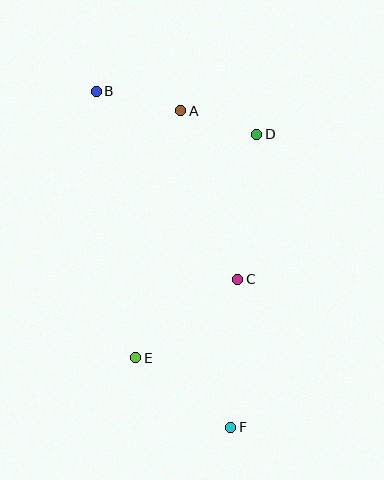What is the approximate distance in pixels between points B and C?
The distance between B and C is approximately 235 pixels.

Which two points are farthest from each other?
Points B and F are farthest from each other.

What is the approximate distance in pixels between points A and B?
The distance between A and B is approximately 87 pixels.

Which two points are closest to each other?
Points A and D are closest to each other.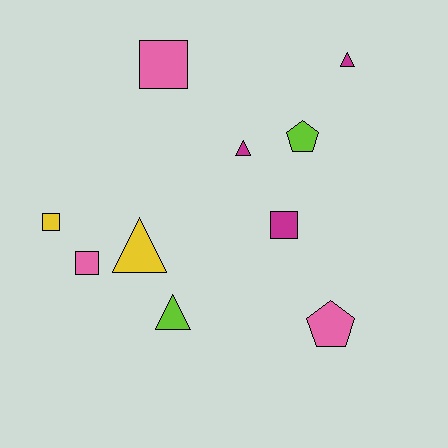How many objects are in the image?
There are 10 objects.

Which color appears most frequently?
Pink, with 3 objects.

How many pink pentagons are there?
There is 1 pink pentagon.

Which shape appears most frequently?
Square, with 4 objects.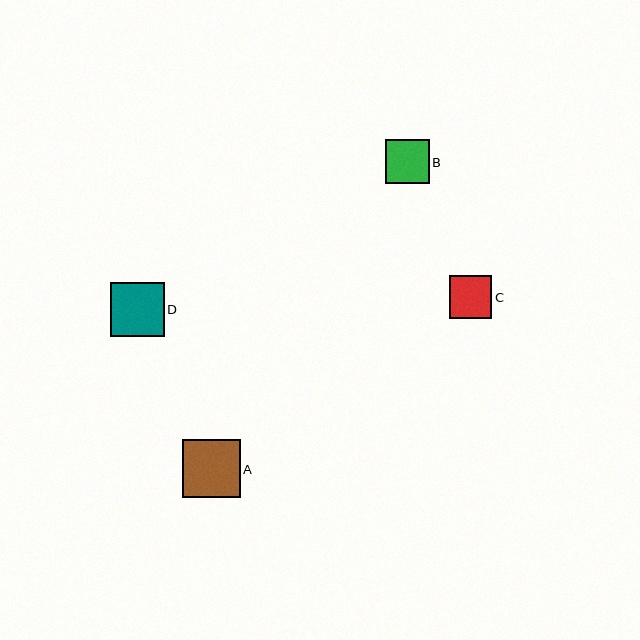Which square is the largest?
Square A is the largest with a size of approximately 58 pixels.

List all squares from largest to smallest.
From largest to smallest: A, D, B, C.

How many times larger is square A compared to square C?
Square A is approximately 1.4 times the size of square C.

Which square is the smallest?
Square C is the smallest with a size of approximately 43 pixels.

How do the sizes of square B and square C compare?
Square B and square C are approximately the same size.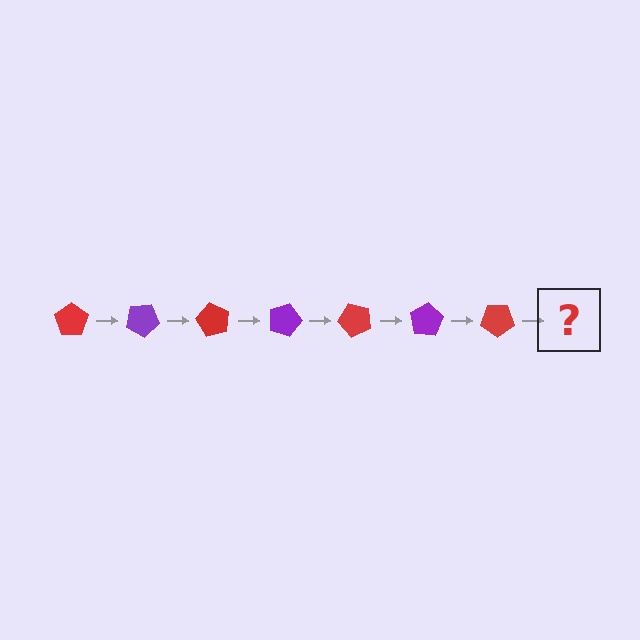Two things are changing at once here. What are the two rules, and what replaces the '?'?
The two rules are that it rotates 30 degrees each step and the color cycles through red and purple. The '?' should be a purple pentagon, rotated 210 degrees from the start.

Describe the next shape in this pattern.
It should be a purple pentagon, rotated 210 degrees from the start.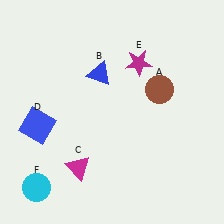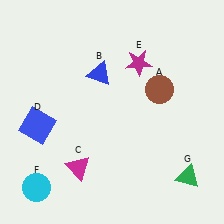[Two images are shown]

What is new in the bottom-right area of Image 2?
A green triangle (G) was added in the bottom-right area of Image 2.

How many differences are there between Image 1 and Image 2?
There is 1 difference between the two images.